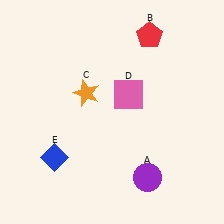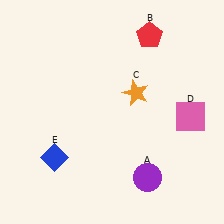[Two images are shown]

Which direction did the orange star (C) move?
The orange star (C) moved right.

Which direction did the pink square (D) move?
The pink square (D) moved right.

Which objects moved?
The objects that moved are: the orange star (C), the pink square (D).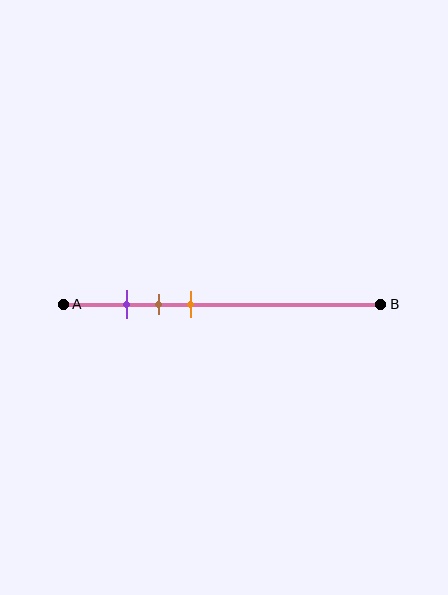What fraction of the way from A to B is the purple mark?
The purple mark is approximately 20% (0.2) of the way from A to B.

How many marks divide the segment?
There are 3 marks dividing the segment.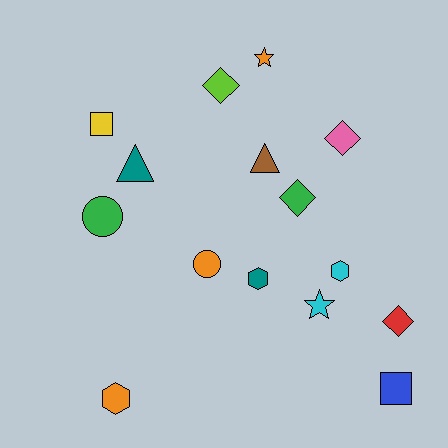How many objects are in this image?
There are 15 objects.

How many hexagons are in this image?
There are 3 hexagons.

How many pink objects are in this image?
There is 1 pink object.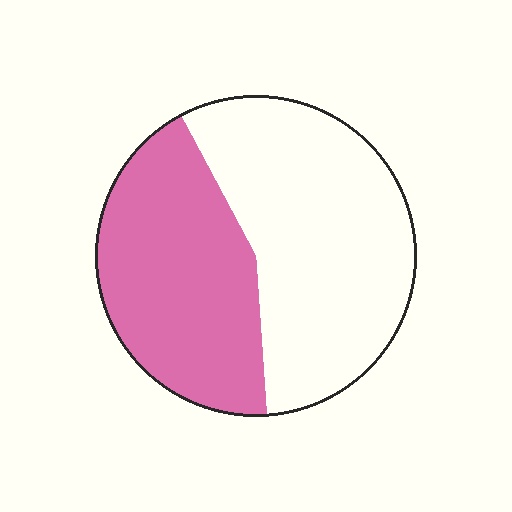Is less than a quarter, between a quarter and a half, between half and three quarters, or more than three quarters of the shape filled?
Between a quarter and a half.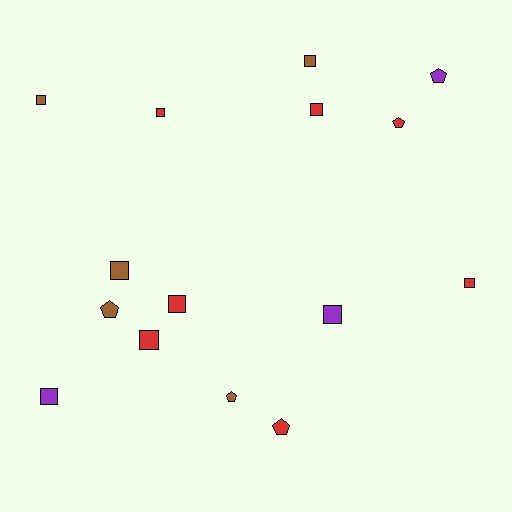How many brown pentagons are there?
There are 2 brown pentagons.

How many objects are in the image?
There are 15 objects.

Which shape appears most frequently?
Square, with 10 objects.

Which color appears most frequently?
Red, with 7 objects.